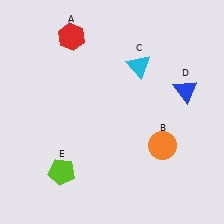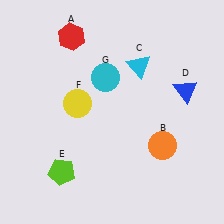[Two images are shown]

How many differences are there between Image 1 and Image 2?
There are 2 differences between the two images.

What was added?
A yellow circle (F), a cyan circle (G) were added in Image 2.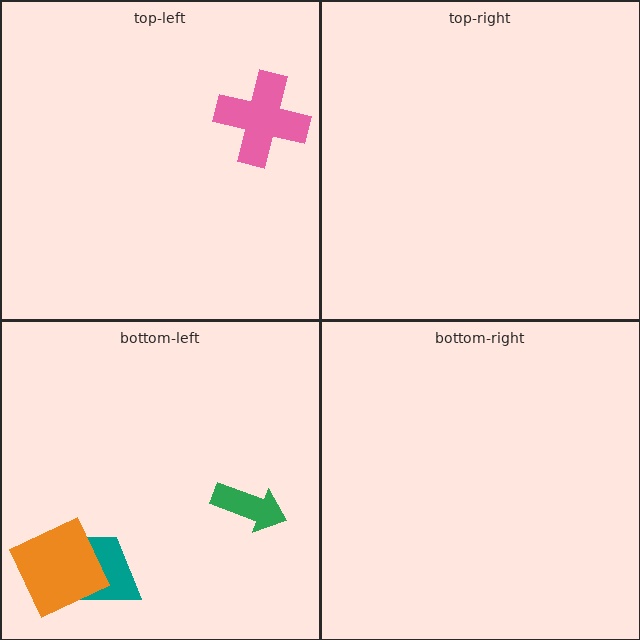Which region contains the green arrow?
The bottom-left region.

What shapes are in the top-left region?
The pink cross.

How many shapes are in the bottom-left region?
3.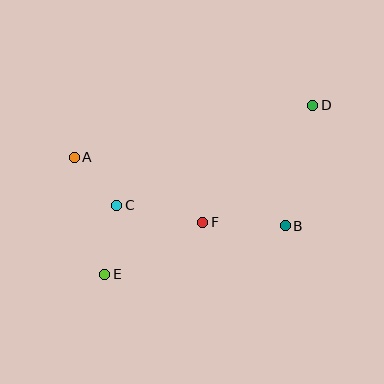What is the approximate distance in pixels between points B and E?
The distance between B and E is approximately 187 pixels.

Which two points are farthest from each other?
Points D and E are farthest from each other.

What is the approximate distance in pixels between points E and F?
The distance between E and F is approximately 111 pixels.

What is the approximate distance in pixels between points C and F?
The distance between C and F is approximately 88 pixels.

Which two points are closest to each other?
Points A and C are closest to each other.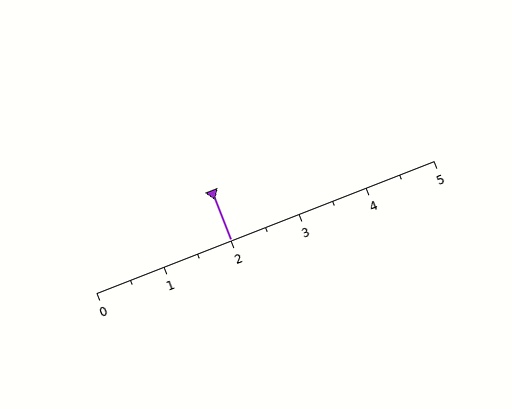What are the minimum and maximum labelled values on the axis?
The axis runs from 0 to 5.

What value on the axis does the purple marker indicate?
The marker indicates approximately 2.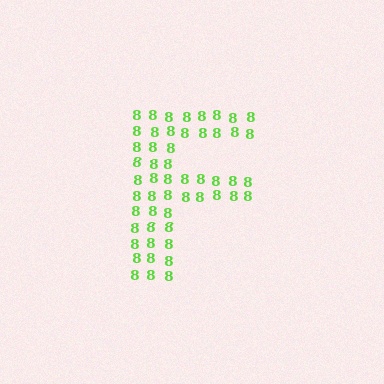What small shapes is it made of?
It is made of small digit 8's.